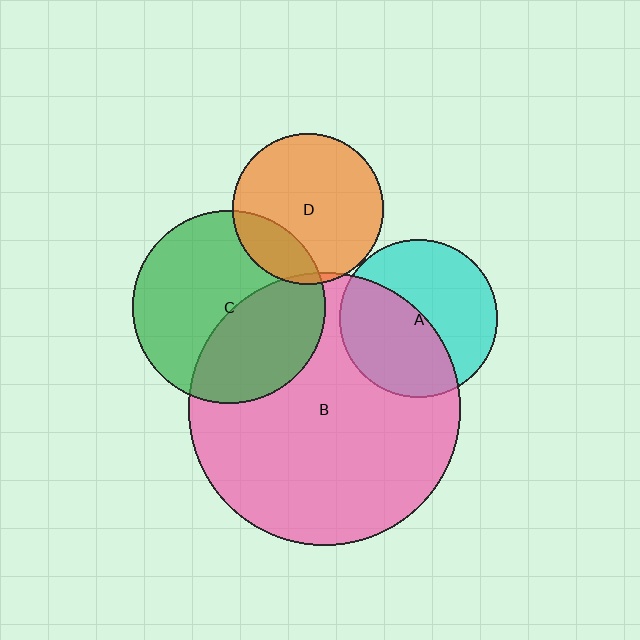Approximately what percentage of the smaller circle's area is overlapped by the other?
Approximately 5%.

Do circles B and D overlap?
Yes.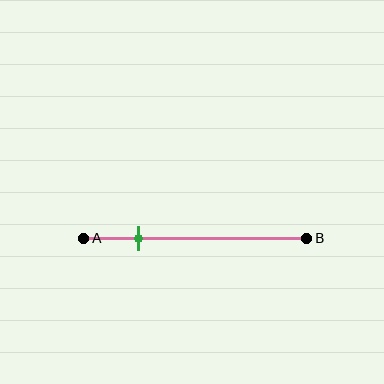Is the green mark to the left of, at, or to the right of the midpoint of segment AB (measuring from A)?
The green mark is to the left of the midpoint of segment AB.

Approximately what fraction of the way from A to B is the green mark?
The green mark is approximately 25% of the way from A to B.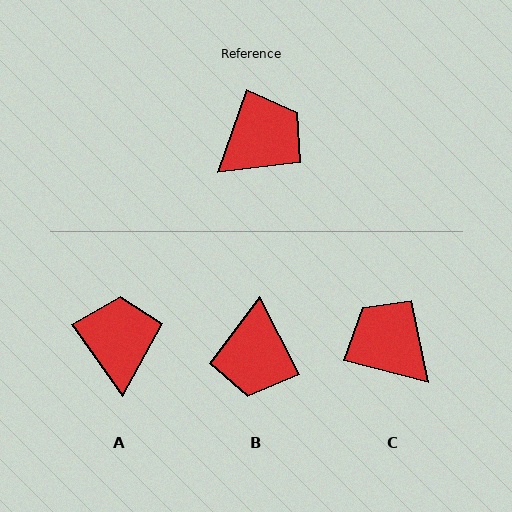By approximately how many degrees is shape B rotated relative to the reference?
Approximately 133 degrees clockwise.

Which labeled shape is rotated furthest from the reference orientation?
B, about 133 degrees away.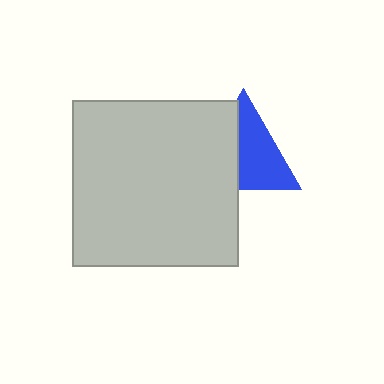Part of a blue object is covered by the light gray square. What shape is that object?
It is a triangle.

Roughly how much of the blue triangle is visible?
About half of it is visible (roughly 56%).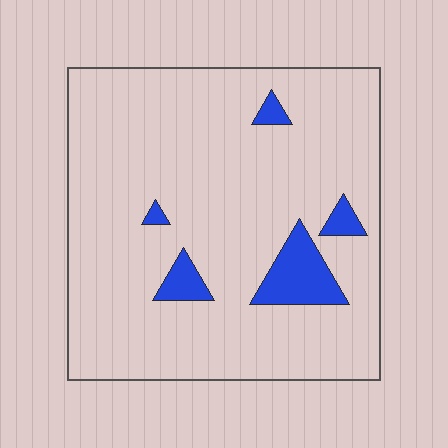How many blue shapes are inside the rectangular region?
5.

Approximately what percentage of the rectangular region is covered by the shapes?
Approximately 10%.